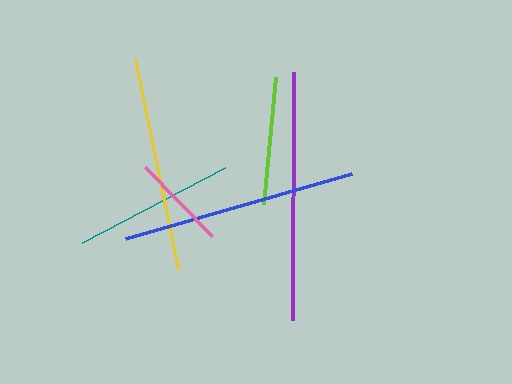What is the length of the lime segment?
The lime segment is approximately 128 pixels long.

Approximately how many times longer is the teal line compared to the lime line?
The teal line is approximately 1.3 times the length of the lime line.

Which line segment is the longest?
The purple line is the longest at approximately 247 pixels.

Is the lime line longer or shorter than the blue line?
The blue line is longer than the lime line.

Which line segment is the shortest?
The pink line is the shortest at approximately 96 pixels.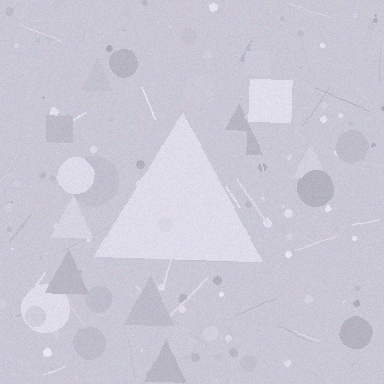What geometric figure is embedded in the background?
A triangle is embedded in the background.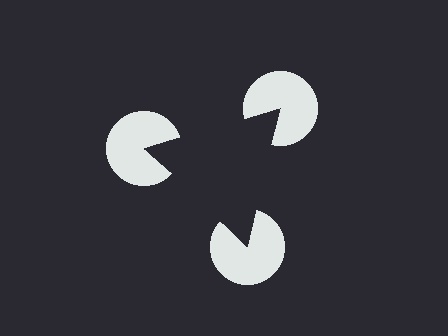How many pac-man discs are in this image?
There are 3 — one at each vertex of the illusory triangle.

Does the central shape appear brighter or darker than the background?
It typically appears slightly darker than the background, even though no actual brightness change is drawn.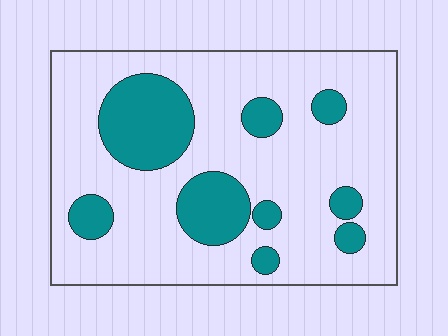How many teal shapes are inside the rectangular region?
9.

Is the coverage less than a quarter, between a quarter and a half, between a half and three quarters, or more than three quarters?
Less than a quarter.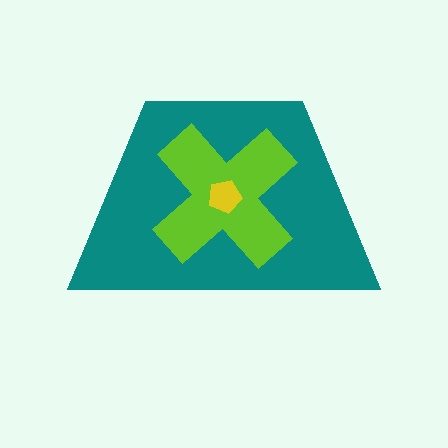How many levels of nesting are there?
3.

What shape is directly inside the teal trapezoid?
The lime cross.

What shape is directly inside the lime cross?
The yellow pentagon.